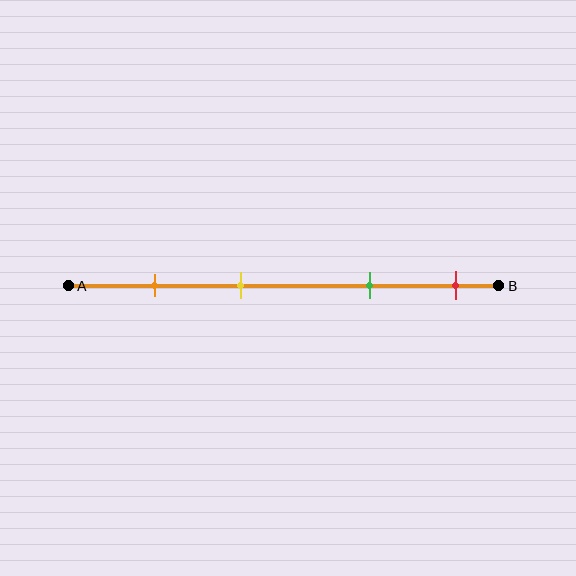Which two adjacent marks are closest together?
The orange and yellow marks are the closest adjacent pair.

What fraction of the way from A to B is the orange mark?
The orange mark is approximately 20% (0.2) of the way from A to B.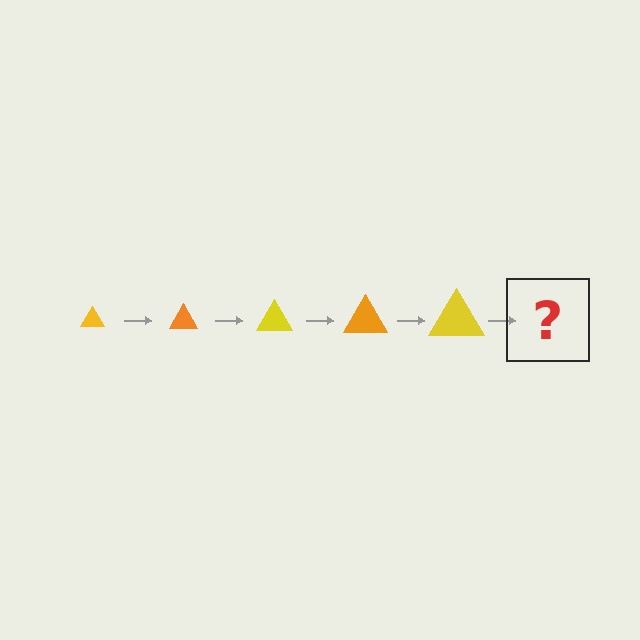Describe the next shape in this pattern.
It should be an orange triangle, larger than the previous one.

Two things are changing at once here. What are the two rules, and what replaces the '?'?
The two rules are that the triangle grows larger each step and the color cycles through yellow and orange. The '?' should be an orange triangle, larger than the previous one.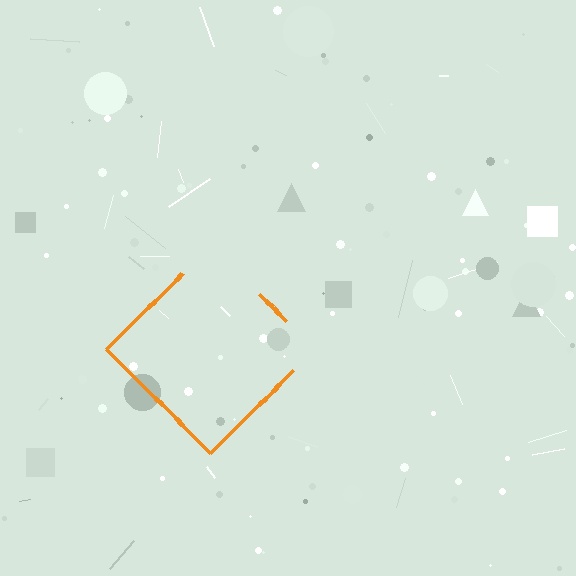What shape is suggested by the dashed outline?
The dashed outline suggests a diamond.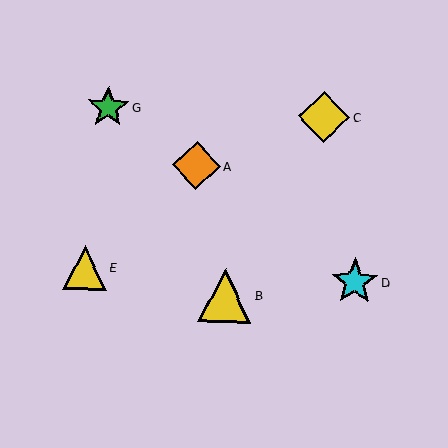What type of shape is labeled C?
Shape C is a yellow diamond.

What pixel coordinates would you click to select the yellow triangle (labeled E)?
Click at (85, 268) to select the yellow triangle E.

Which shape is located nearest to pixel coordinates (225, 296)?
The yellow triangle (labeled B) at (225, 295) is nearest to that location.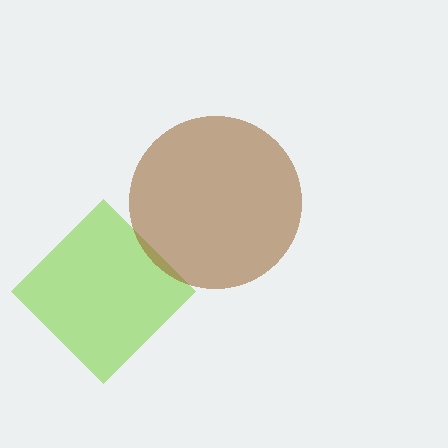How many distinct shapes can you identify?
There are 2 distinct shapes: a lime diamond, a brown circle.